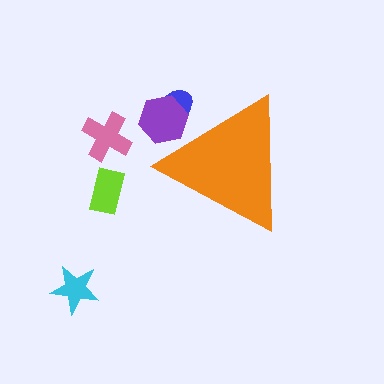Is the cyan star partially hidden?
No, the cyan star is fully visible.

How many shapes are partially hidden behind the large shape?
2 shapes are partially hidden.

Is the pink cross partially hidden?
No, the pink cross is fully visible.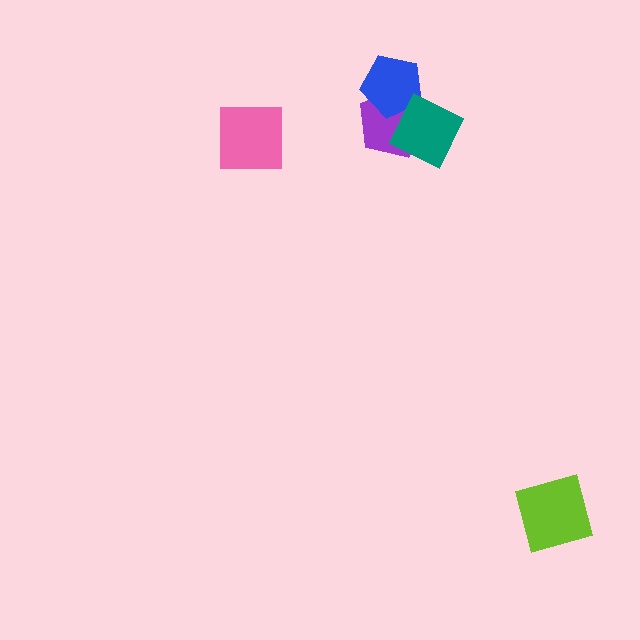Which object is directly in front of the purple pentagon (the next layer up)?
The blue pentagon is directly in front of the purple pentagon.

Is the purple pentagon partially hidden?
Yes, it is partially covered by another shape.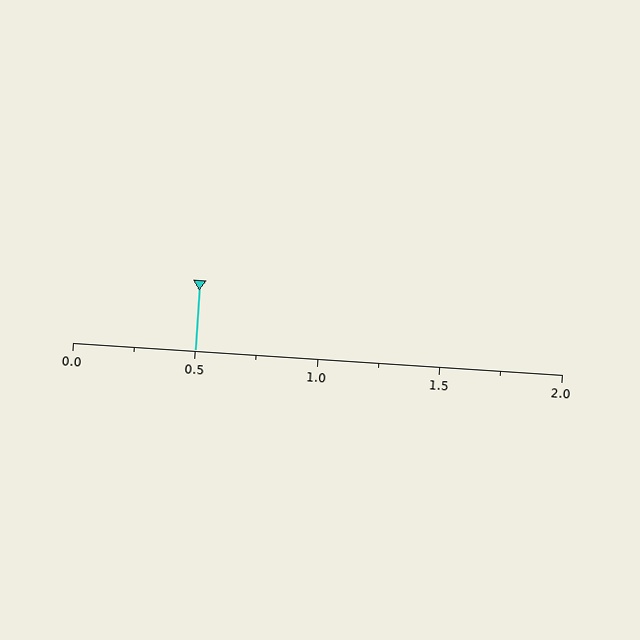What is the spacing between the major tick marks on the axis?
The major ticks are spaced 0.5 apart.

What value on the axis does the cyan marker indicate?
The marker indicates approximately 0.5.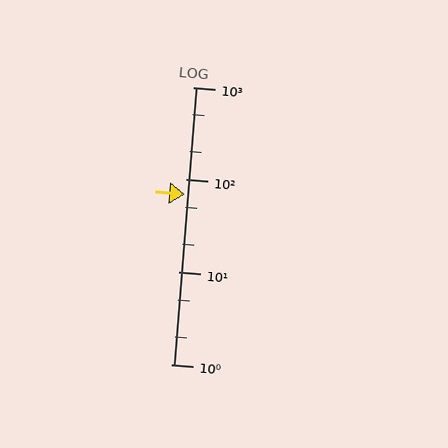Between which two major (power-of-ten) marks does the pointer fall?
The pointer is between 10 and 100.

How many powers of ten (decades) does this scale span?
The scale spans 3 decades, from 1 to 1000.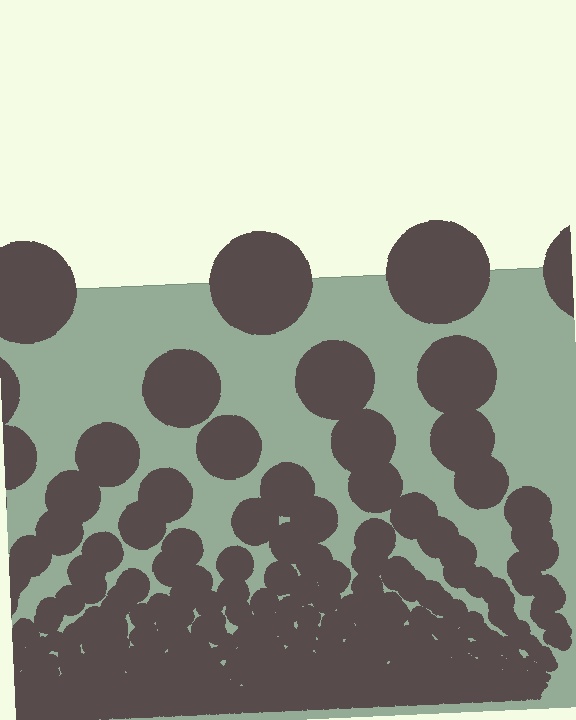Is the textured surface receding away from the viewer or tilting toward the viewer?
The surface appears to tilt toward the viewer. Texture elements get larger and sparser toward the top.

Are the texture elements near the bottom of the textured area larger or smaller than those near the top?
Smaller. The gradient is inverted — elements near the bottom are smaller and denser.